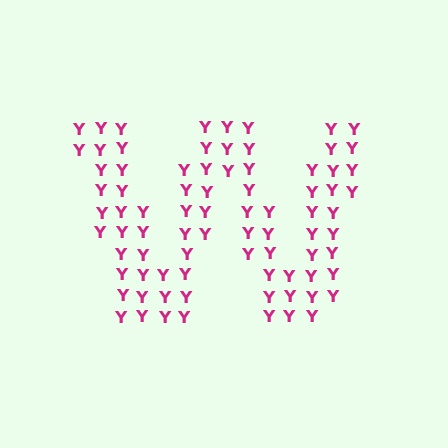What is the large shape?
The large shape is the letter W.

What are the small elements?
The small elements are letter Y's.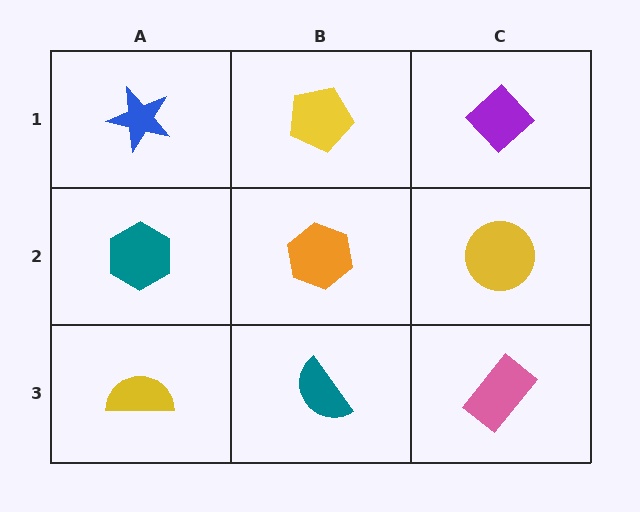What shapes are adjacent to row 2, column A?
A blue star (row 1, column A), a yellow semicircle (row 3, column A), an orange hexagon (row 2, column B).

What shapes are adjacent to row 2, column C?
A purple diamond (row 1, column C), a pink rectangle (row 3, column C), an orange hexagon (row 2, column B).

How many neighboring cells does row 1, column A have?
2.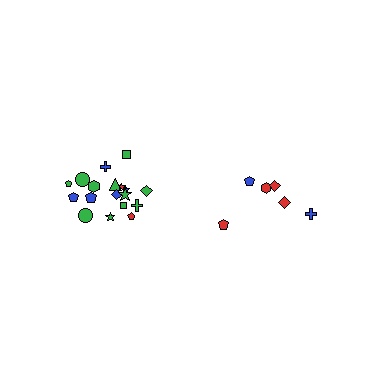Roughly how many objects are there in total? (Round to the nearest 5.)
Roughly 25 objects in total.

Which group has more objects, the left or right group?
The left group.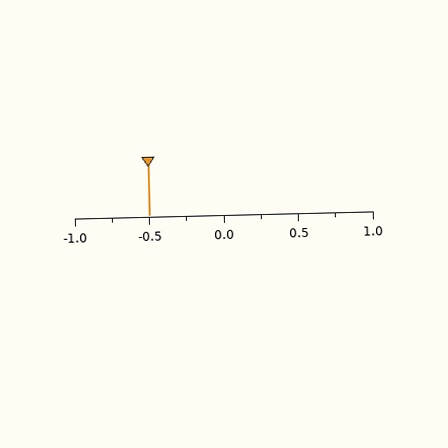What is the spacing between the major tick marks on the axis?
The major ticks are spaced 0.5 apart.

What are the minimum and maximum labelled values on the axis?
The axis runs from -1.0 to 1.0.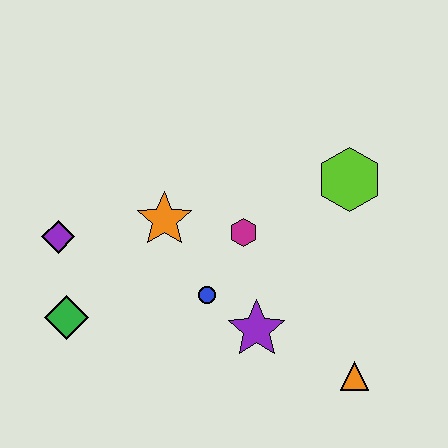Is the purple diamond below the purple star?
No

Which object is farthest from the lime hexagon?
The green diamond is farthest from the lime hexagon.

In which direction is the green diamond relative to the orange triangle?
The green diamond is to the left of the orange triangle.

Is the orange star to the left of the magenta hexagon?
Yes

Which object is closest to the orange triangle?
The purple star is closest to the orange triangle.